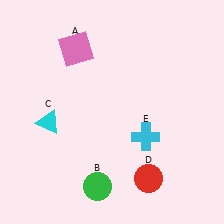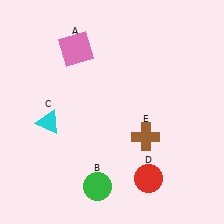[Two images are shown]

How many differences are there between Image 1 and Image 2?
There is 1 difference between the two images.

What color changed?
The cross (E) changed from cyan in Image 1 to brown in Image 2.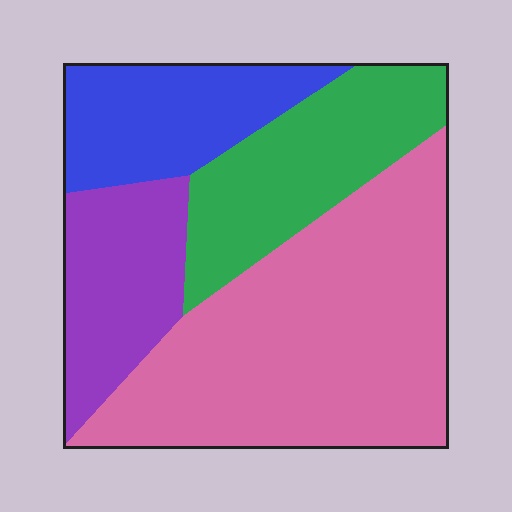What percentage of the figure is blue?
Blue takes up about one sixth (1/6) of the figure.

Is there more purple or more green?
Green.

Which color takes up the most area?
Pink, at roughly 45%.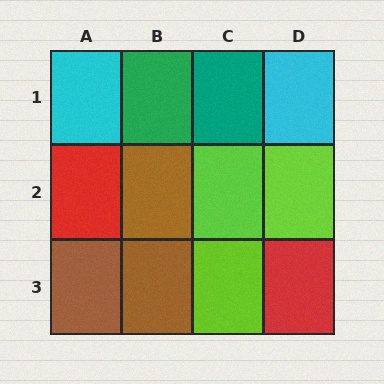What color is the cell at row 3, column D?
Red.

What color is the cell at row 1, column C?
Teal.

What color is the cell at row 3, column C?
Lime.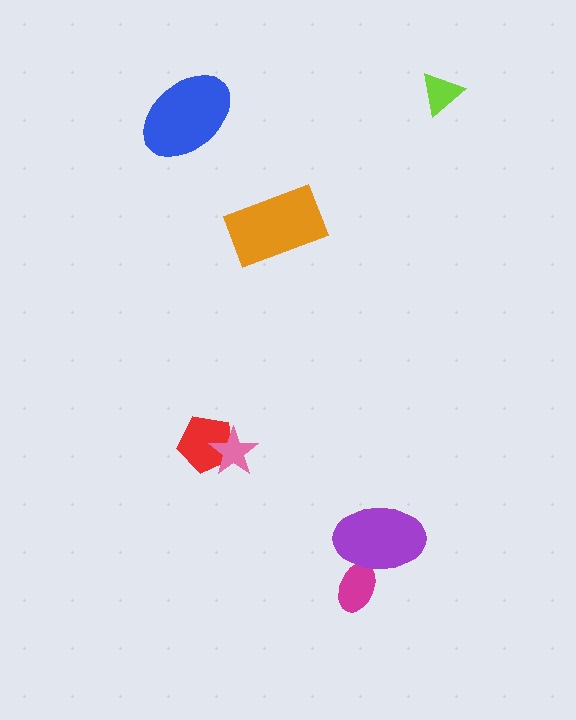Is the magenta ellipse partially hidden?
Yes, it is partially covered by another shape.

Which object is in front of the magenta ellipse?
The purple ellipse is in front of the magenta ellipse.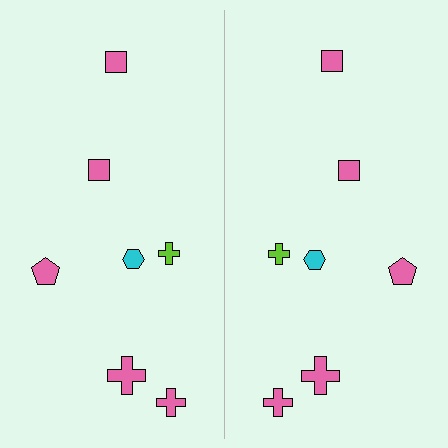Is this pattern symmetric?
Yes, this pattern has bilateral (reflection) symmetry.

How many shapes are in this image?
There are 14 shapes in this image.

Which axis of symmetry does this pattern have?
The pattern has a vertical axis of symmetry running through the center of the image.